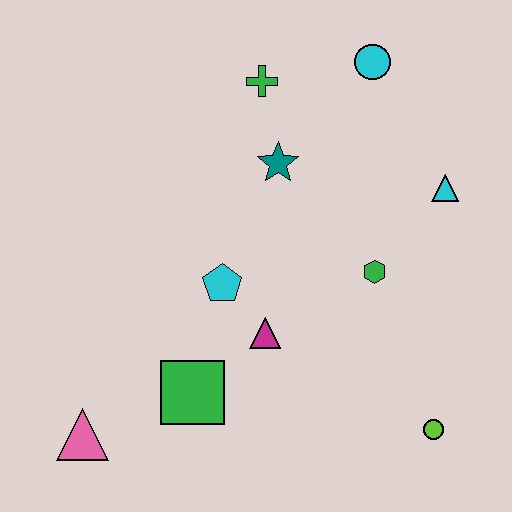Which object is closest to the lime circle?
The green hexagon is closest to the lime circle.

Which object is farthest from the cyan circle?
The pink triangle is farthest from the cyan circle.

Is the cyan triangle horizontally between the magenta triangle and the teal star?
No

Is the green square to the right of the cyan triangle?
No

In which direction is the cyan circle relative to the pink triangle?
The cyan circle is above the pink triangle.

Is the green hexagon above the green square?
Yes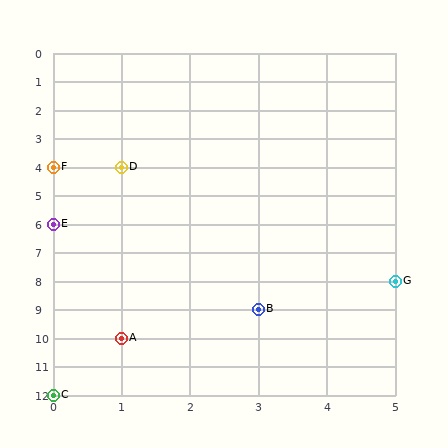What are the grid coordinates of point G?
Point G is at grid coordinates (5, 8).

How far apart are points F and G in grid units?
Points F and G are 5 columns and 4 rows apart (about 6.4 grid units diagonally).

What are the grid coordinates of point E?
Point E is at grid coordinates (0, 6).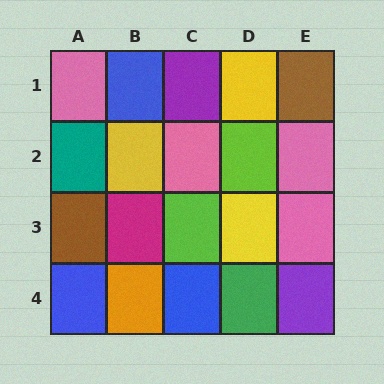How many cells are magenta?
1 cell is magenta.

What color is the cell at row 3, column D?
Yellow.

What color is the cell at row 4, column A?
Blue.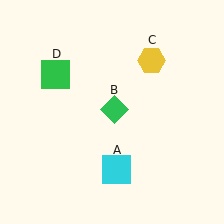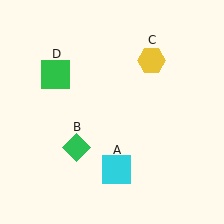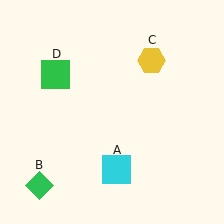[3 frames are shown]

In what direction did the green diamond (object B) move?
The green diamond (object B) moved down and to the left.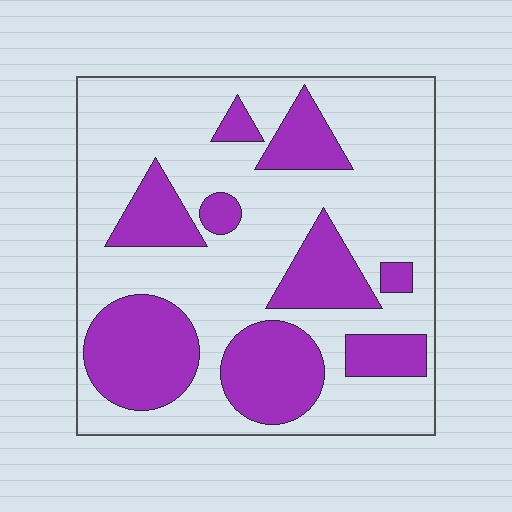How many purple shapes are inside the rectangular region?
9.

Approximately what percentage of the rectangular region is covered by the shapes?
Approximately 30%.